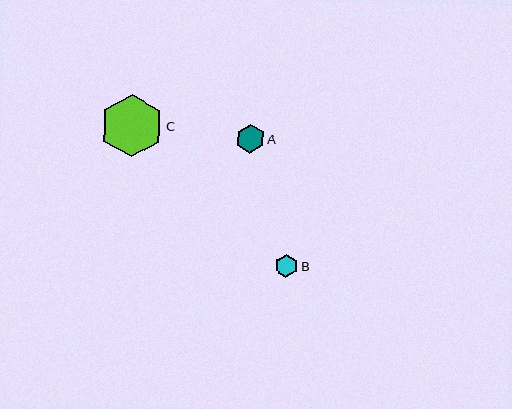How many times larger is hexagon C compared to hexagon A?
Hexagon C is approximately 2.2 times the size of hexagon A.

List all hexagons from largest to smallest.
From largest to smallest: C, A, B.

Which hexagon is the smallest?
Hexagon B is the smallest with a size of approximately 23 pixels.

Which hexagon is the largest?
Hexagon C is the largest with a size of approximately 63 pixels.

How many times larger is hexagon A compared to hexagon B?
Hexagon A is approximately 1.3 times the size of hexagon B.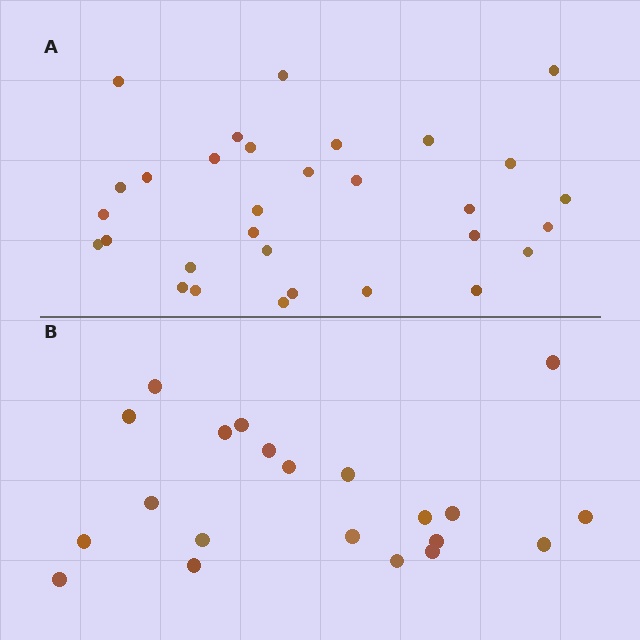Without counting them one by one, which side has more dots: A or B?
Region A (the top region) has more dots.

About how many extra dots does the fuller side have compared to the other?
Region A has roughly 10 or so more dots than region B.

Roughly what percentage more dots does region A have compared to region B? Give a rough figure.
About 50% more.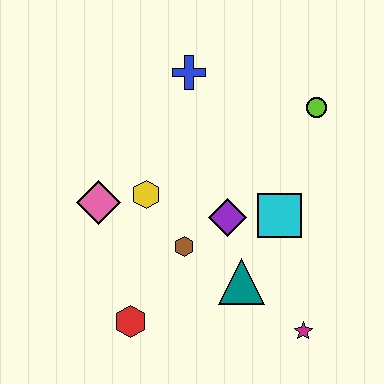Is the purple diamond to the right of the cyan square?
No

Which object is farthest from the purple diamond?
The blue cross is farthest from the purple diamond.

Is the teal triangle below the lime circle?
Yes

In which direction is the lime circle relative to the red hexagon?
The lime circle is above the red hexagon.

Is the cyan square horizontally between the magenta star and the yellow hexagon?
Yes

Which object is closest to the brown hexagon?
The purple diamond is closest to the brown hexagon.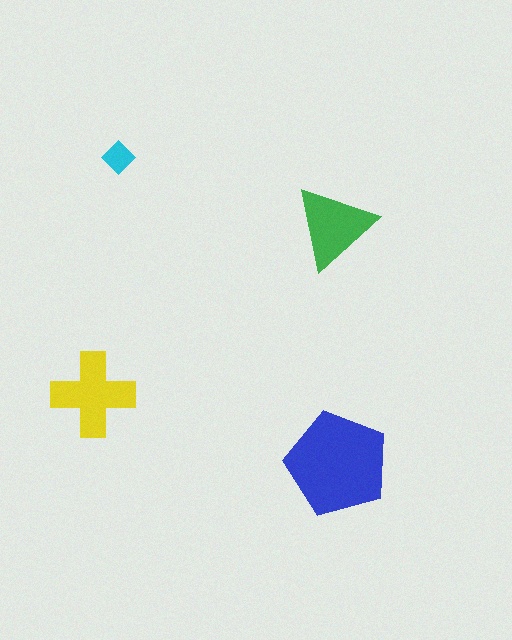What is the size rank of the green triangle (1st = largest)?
3rd.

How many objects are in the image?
There are 4 objects in the image.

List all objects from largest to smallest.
The blue pentagon, the yellow cross, the green triangle, the cyan diamond.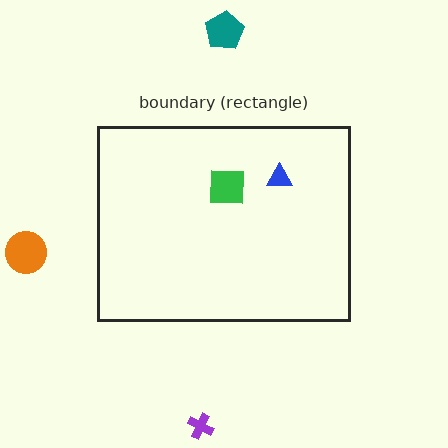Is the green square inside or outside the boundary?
Inside.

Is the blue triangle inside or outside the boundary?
Inside.